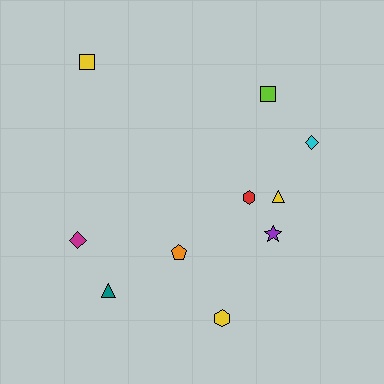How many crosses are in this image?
There are no crosses.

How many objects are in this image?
There are 10 objects.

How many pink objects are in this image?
There are no pink objects.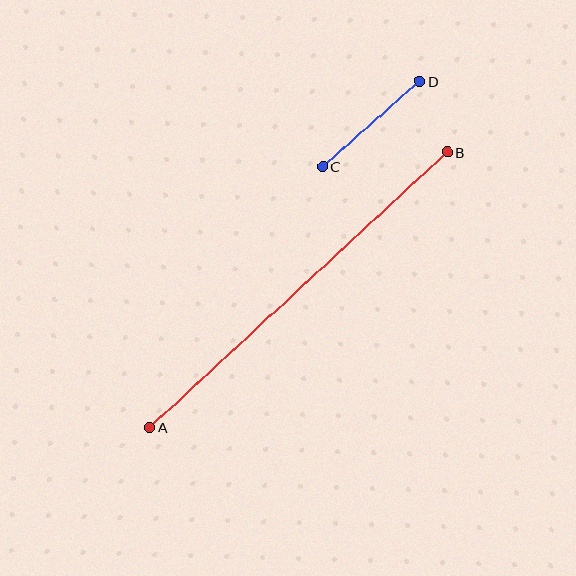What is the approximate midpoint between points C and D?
The midpoint is at approximately (371, 124) pixels.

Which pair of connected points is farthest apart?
Points A and B are farthest apart.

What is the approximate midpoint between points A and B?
The midpoint is at approximately (298, 290) pixels.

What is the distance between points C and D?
The distance is approximately 129 pixels.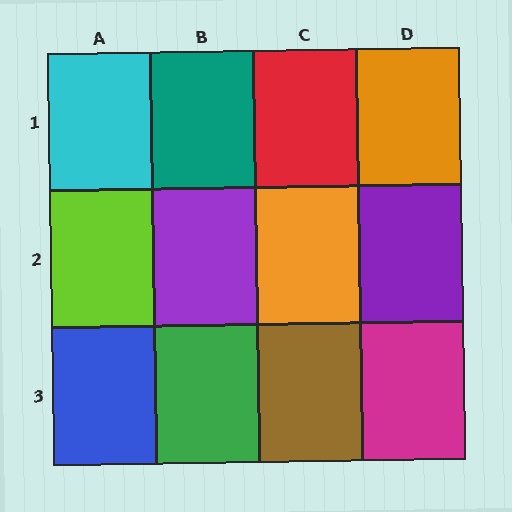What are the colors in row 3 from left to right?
Blue, green, brown, magenta.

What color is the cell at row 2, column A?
Lime.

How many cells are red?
1 cell is red.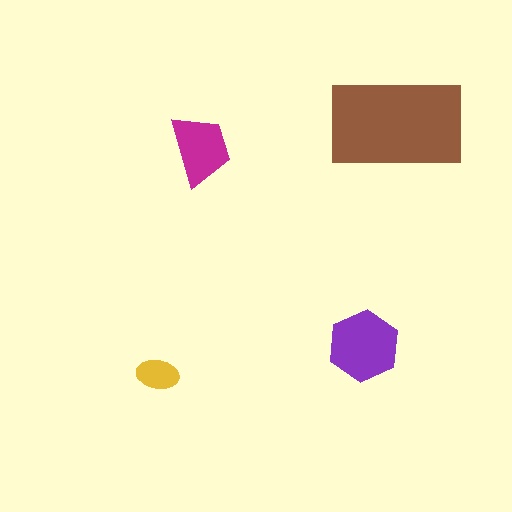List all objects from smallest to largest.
The yellow ellipse, the magenta trapezoid, the purple hexagon, the brown rectangle.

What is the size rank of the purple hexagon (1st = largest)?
2nd.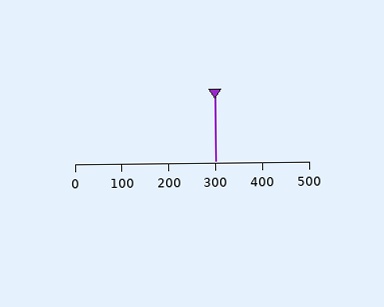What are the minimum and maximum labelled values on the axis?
The axis runs from 0 to 500.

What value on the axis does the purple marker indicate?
The marker indicates approximately 300.